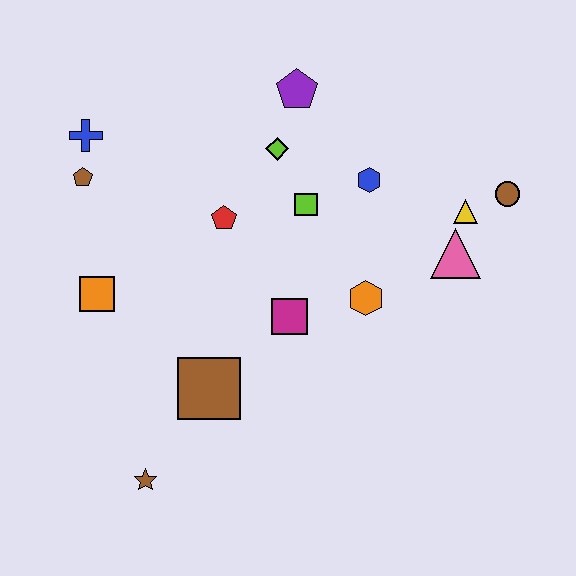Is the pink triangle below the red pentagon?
Yes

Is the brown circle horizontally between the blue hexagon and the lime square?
No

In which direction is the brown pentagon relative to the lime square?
The brown pentagon is to the left of the lime square.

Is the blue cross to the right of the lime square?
No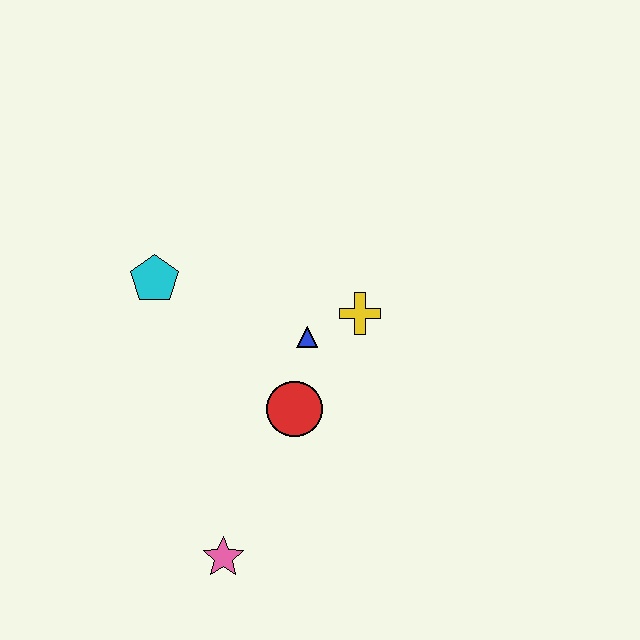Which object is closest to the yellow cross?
The blue triangle is closest to the yellow cross.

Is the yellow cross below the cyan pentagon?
Yes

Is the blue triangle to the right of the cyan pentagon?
Yes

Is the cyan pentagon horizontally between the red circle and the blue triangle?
No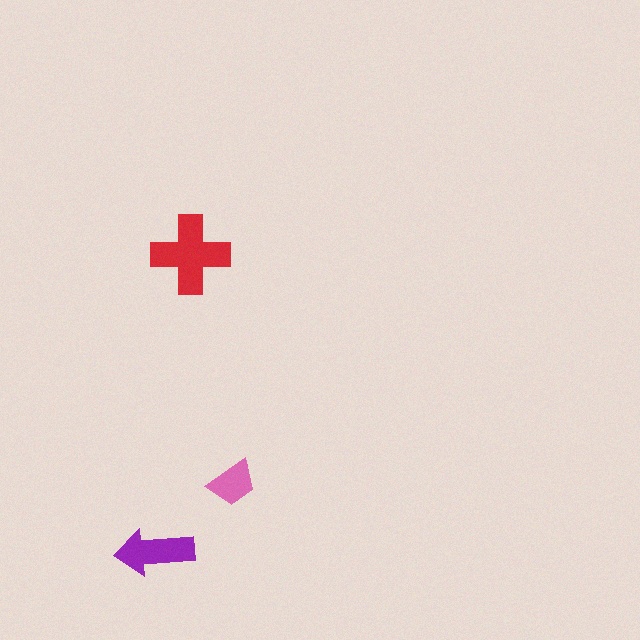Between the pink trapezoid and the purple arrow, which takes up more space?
The purple arrow.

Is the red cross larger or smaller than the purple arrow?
Larger.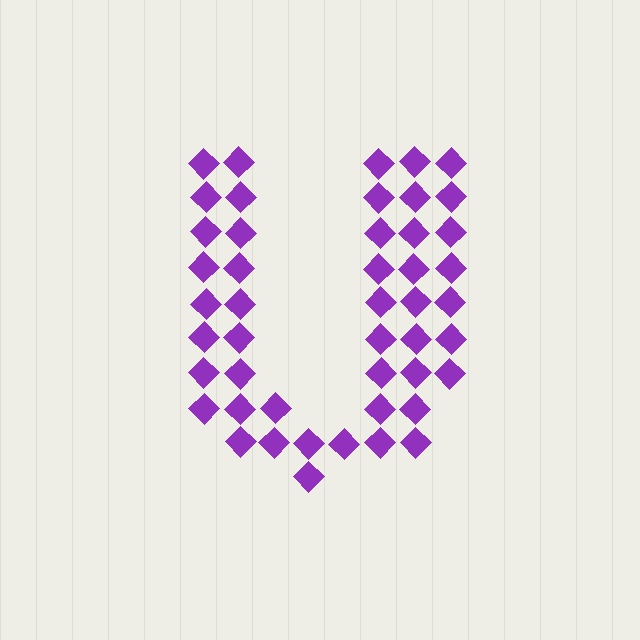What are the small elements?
The small elements are diamonds.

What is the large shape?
The large shape is the letter U.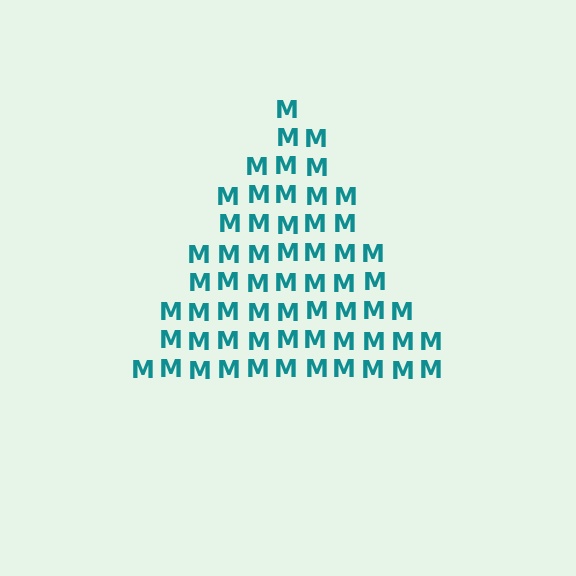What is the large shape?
The large shape is a triangle.